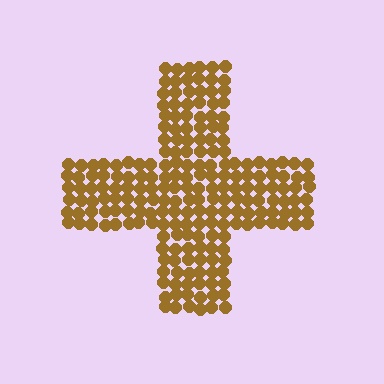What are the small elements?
The small elements are circles.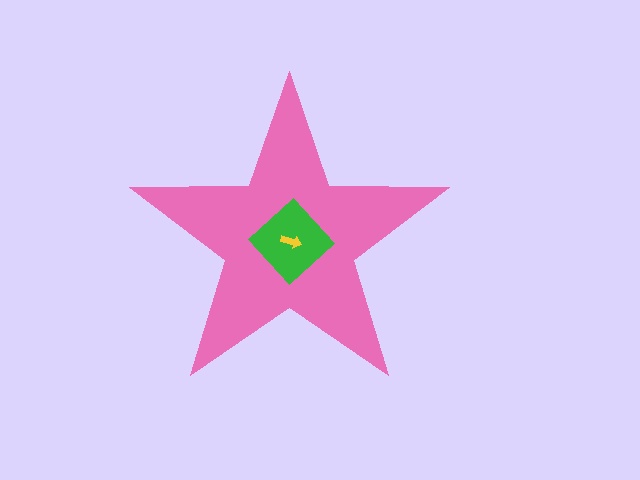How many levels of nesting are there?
3.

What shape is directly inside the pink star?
The green diamond.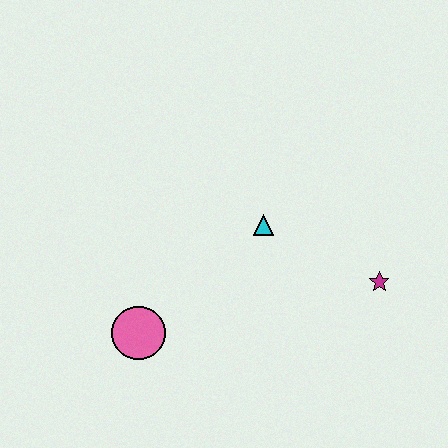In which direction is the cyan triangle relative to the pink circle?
The cyan triangle is to the right of the pink circle.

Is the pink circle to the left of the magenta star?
Yes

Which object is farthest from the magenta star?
The pink circle is farthest from the magenta star.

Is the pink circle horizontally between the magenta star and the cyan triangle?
No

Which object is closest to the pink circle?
The cyan triangle is closest to the pink circle.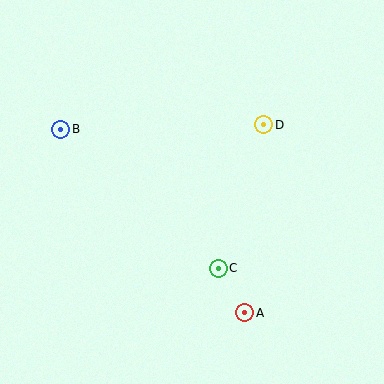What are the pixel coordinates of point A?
Point A is at (245, 312).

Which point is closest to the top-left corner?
Point B is closest to the top-left corner.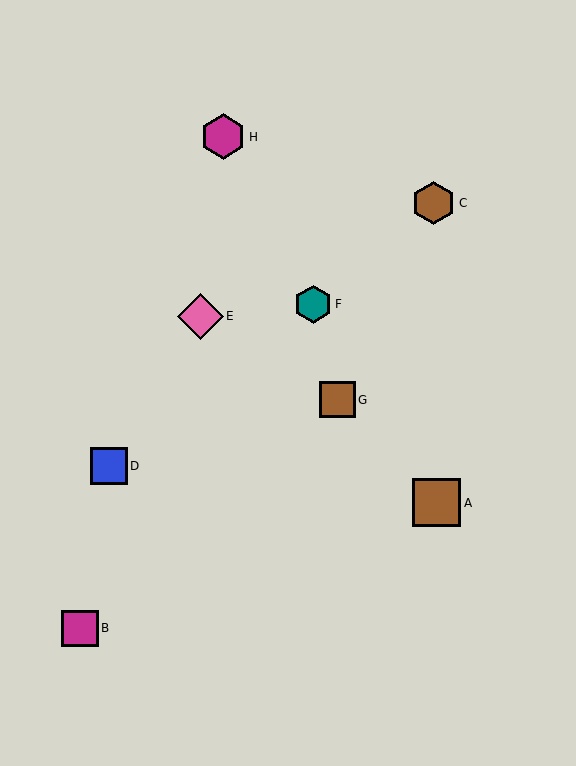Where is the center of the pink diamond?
The center of the pink diamond is at (200, 316).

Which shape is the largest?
The brown square (labeled A) is the largest.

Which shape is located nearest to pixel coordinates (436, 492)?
The brown square (labeled A) at (437, 503) is nearest to that location.